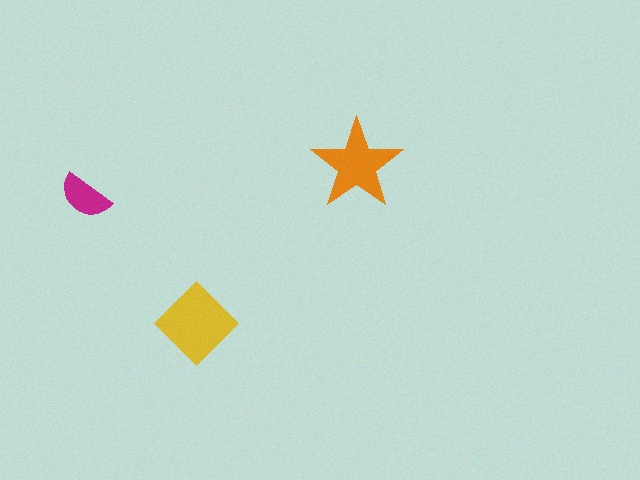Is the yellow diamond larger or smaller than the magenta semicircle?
Larger.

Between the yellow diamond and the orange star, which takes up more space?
The yellow diamond.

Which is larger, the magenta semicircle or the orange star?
The orange star.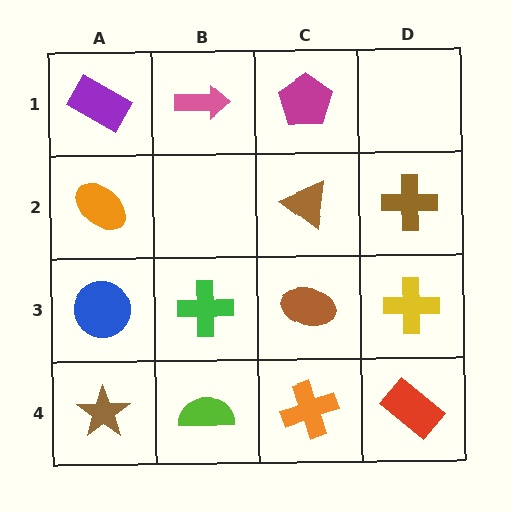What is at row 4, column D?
A red rectangle.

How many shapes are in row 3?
4 shapes.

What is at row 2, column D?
A brown cross.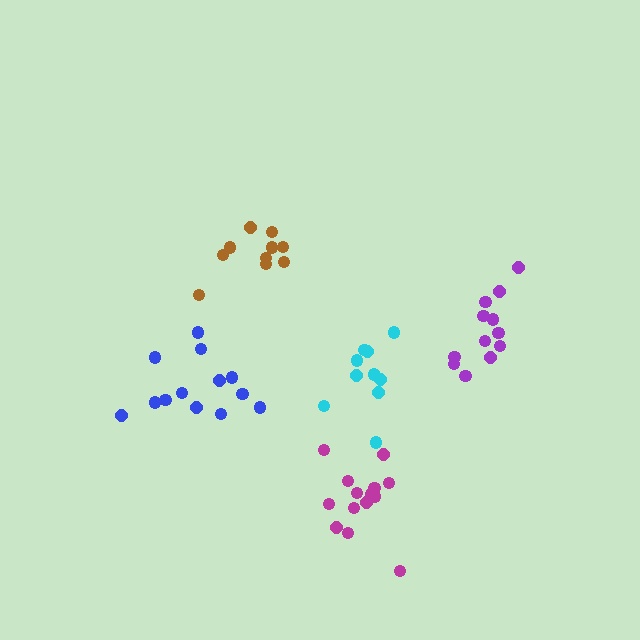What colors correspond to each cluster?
The clusters are colored: purple, brown, blue, magenta, cyan.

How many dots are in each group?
Group 1: 12 dots, Group 2: 10 dots, Group 3: 13 dots, Group 4: 14 dots, Group 5: 11 dots (60 total).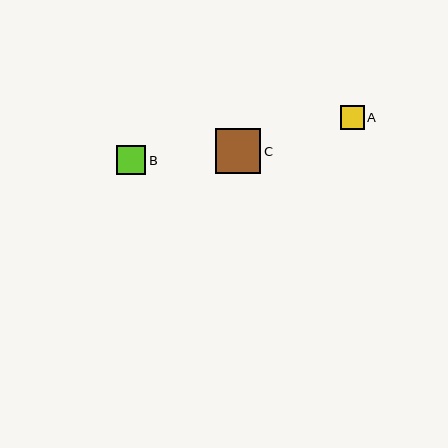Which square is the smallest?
Square A is the smallest with a size of approximately 24 pixels.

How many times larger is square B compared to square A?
Square B is approximately 1.2 times the size of square A.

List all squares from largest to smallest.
From largest to smallest: C, B, A.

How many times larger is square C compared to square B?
Square C is approximately 1.5 times the size of square B.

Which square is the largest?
Square C is the largest with a size of approximately 46 pixels.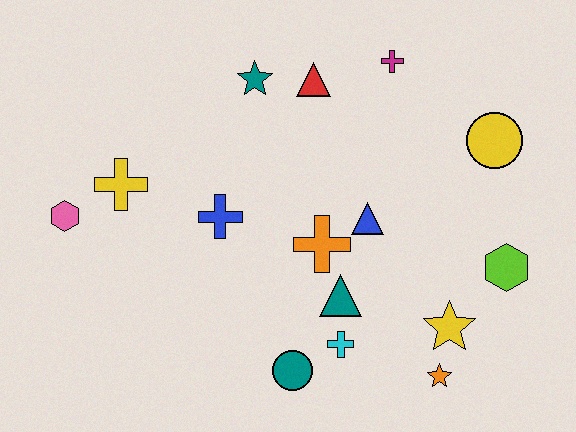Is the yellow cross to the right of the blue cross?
No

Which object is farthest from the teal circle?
The magenta cross is farthest from the teal circle.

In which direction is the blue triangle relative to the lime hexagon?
The blue triangle is to the left of the lime hexagon.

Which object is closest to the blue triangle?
The orange cross is closest to the blue triangle.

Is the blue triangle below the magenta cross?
Yes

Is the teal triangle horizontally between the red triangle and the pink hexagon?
No